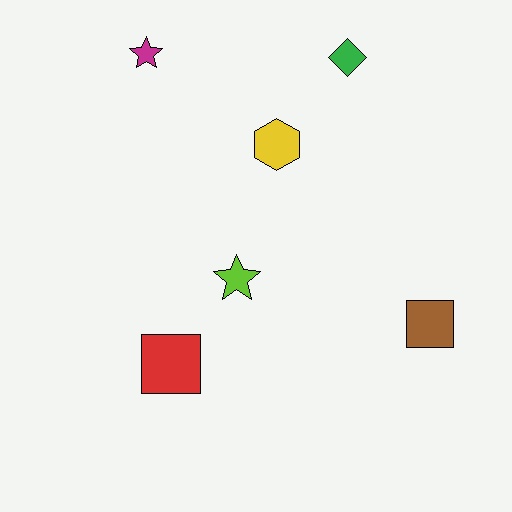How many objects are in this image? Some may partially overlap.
There are 6 objects.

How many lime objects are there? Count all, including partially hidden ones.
There is 1 lime object.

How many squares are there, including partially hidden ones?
There are 2 squares.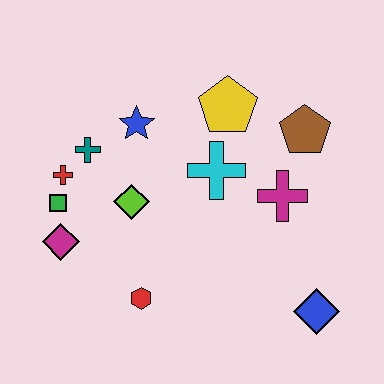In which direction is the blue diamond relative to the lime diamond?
The blue diamond is to the right of the lime diamond.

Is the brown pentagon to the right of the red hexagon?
Yes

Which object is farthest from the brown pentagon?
The magenta diamond is farthest from the brown pentagon.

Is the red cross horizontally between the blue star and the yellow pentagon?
No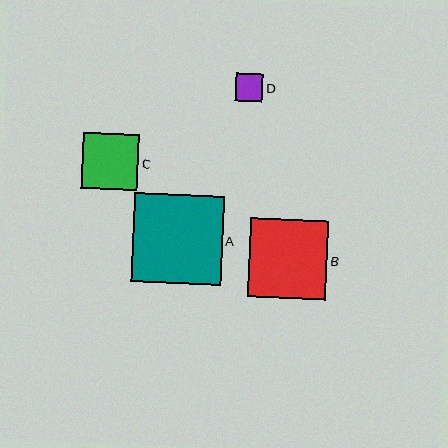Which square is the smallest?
Square D is the smallest with a size of approximately 28 pixels.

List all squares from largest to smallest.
From largest to smallest: A, B, C, D.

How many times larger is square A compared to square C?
Square A is approximately 1.6 times the size of square C.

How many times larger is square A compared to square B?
Square A is approximately 1.1 times the size of square B.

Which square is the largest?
Square A is the largest with a size of approximately 89 pixels.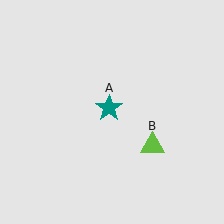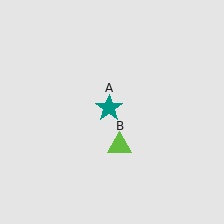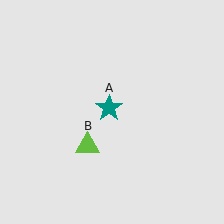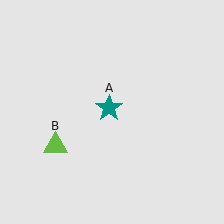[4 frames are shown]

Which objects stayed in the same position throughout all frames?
Teal star (object A) remained stationary.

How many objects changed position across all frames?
1 object changed position: lime triangle (object B).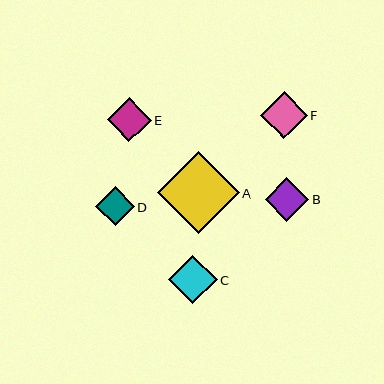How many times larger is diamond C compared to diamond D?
Diamond C is approximately 1.3 times the size of diamond D.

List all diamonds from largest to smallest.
From largest to smallest: A, C, F, E, B, D.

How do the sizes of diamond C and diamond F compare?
Diamond C and diamond F are approximately the same size.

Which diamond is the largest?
Diamond A is the largest with a size of approximately 82 pixels.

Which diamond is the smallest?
Diamond D is the smallest with a size of approximately 39 pixels.